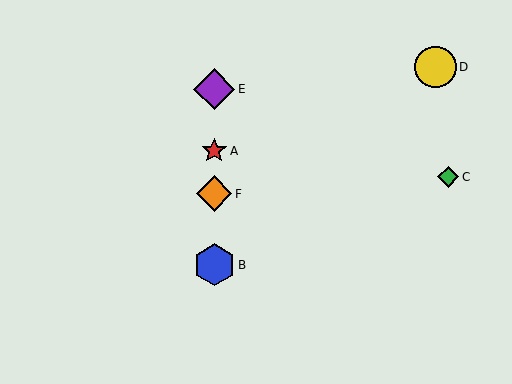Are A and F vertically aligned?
Yes, both are at x≈214.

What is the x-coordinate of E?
Object E is at x≈214.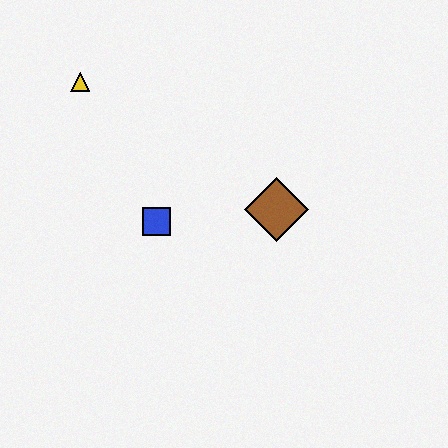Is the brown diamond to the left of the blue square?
No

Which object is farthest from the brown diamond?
The yellow triangle is farthest from the brown diamond.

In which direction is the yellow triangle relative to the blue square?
The yellow triangle is above the blue square.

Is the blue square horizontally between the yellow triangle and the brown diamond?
Yes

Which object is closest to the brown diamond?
The blue square is closest to the brown diamond.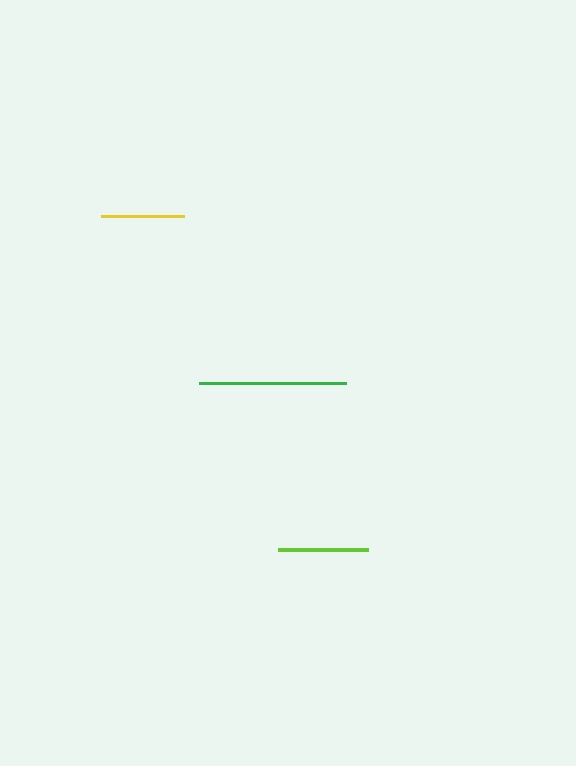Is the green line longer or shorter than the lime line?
The green line is longer than the lime line.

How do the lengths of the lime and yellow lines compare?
The lime and yellow lines are approximately the same length.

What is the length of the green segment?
The green segment is approximately 146 pixels long.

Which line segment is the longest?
The green line is the longest at approximately 146 pixels.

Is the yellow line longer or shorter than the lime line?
The lime line is longer than the yellow line.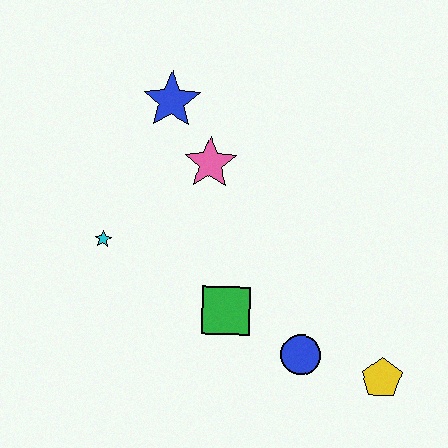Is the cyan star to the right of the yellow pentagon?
No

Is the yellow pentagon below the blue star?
Yes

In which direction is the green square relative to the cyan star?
The green square is to the right of the cyan star.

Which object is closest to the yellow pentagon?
The blue circle is closest to the yellow pentagon.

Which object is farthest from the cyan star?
The yellow pentagon is farthest from the cyan star.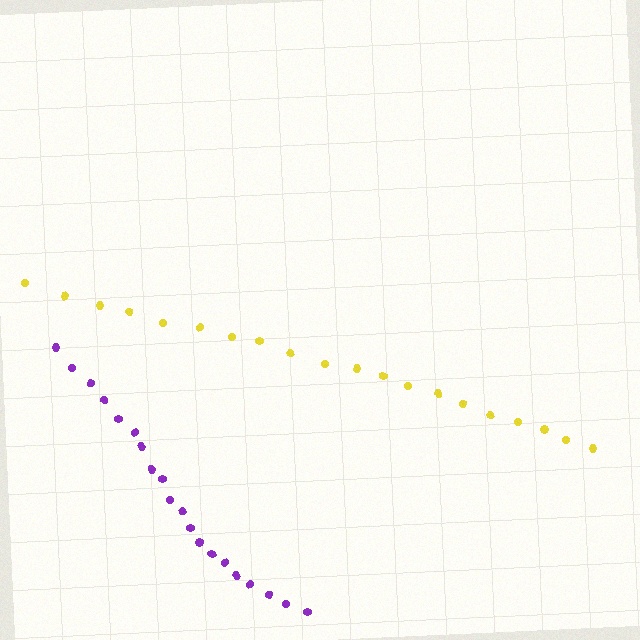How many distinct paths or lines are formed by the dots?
There are 2 distinct paths.